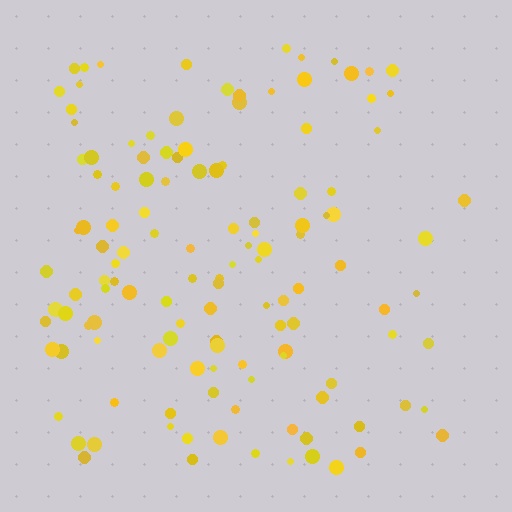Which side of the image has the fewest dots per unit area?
The right.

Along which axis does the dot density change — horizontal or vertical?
Horizontal.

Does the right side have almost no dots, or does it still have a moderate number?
Still a moderate number, just noticeably fewer than the left.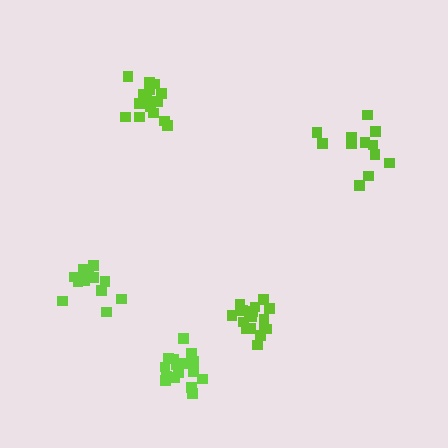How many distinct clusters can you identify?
There are 5 distinct clusters.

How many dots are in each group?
Group 1: 17 dots, Group 2: 18 dots, Group 3: 17 dots, Group 4: 12 dots, Group 5: 12 dots (76 total).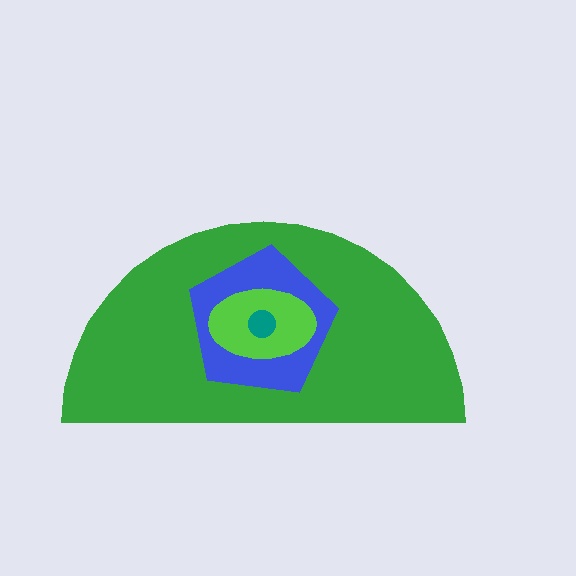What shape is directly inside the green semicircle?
The blue pentagon.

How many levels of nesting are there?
4.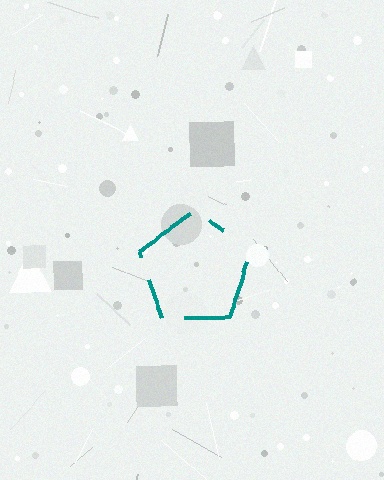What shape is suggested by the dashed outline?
The dashed outline suggests a pentagon.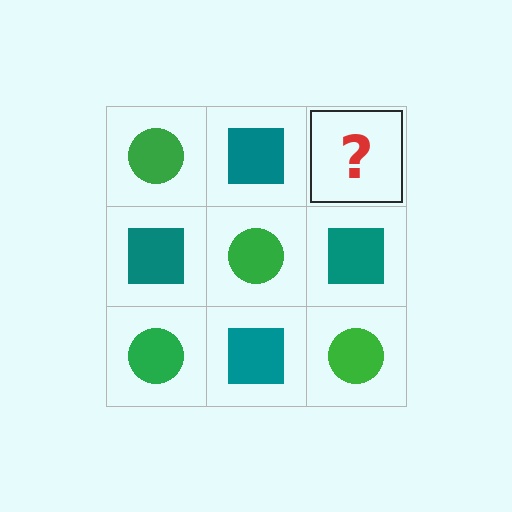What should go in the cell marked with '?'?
The missing cell should contain a green circle.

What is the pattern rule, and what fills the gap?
The rule is that it alternates green circle and teal square in a checkerboard pattern. The gap should be filled with a green circle.